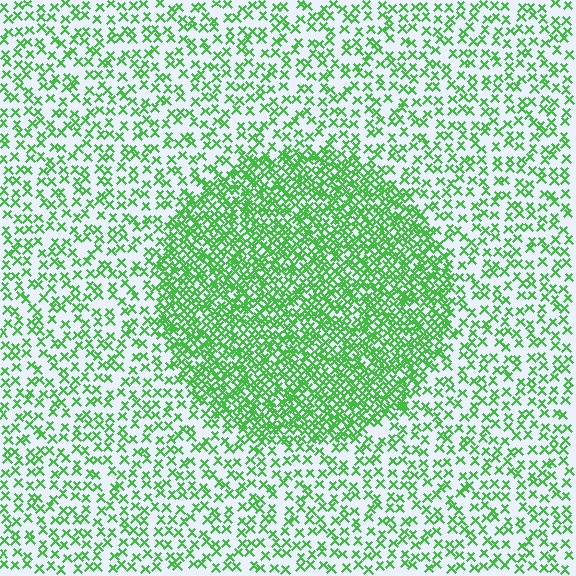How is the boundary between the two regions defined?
The boundary is defined by a change in element density (approximately 2.4x ratio). All elements are the same color, size, and shape.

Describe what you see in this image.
The image contains small green elements arranged at two different densities. A circle-shaped region is visible where the elements are more densely packed than the surrounding area.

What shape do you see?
I see a circle.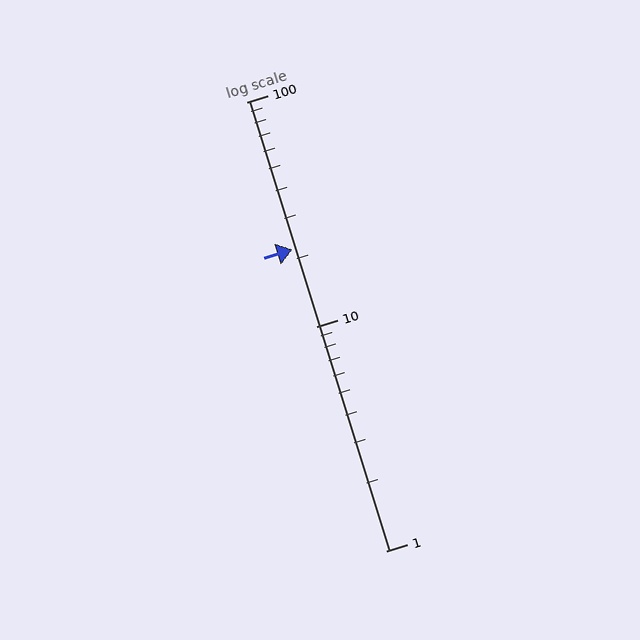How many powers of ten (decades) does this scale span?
The scale spans 2 decades, from 1 to 100.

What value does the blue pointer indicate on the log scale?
The pointer indicates approximately 22.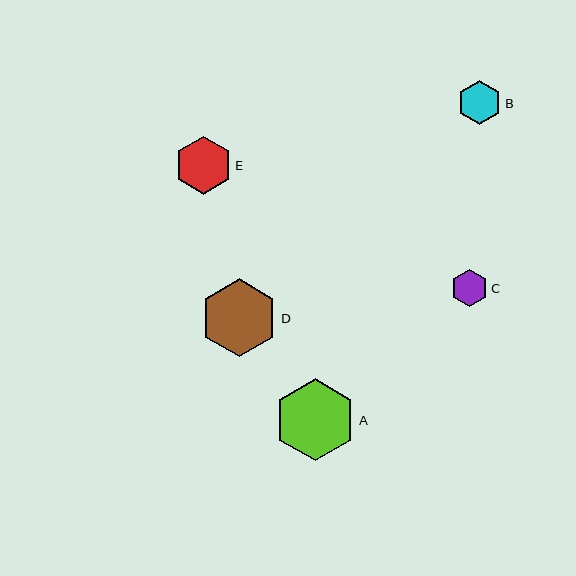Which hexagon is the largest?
Hexagon A is the largest with a size of approximately 82 pixels.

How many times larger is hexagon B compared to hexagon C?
Hexagon B is approximately 1.2 times the size of hexagon C.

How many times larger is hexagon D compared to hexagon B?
Hexagon D is approximately 1.8 times the size of hexagon B.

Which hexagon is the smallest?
Hexagon C is the smallest with a size of approximately 37 pixels.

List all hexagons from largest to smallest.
From largest to smallest: A, D, E, B, C.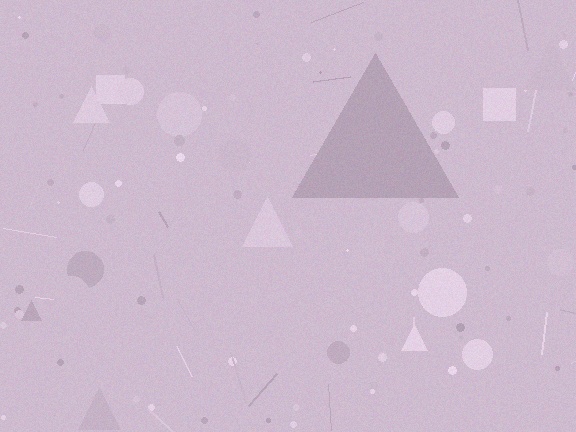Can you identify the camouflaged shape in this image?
The camouflaged shape is a triangle.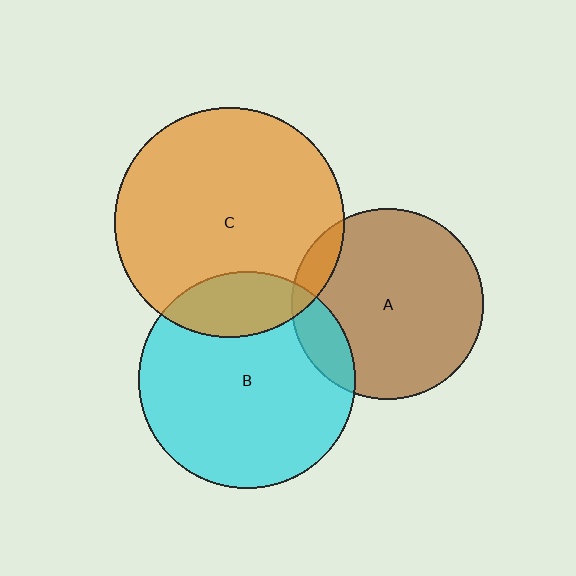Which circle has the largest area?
Circle C (orange).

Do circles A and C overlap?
Yes.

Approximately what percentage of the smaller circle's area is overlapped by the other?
Approximately 10%.